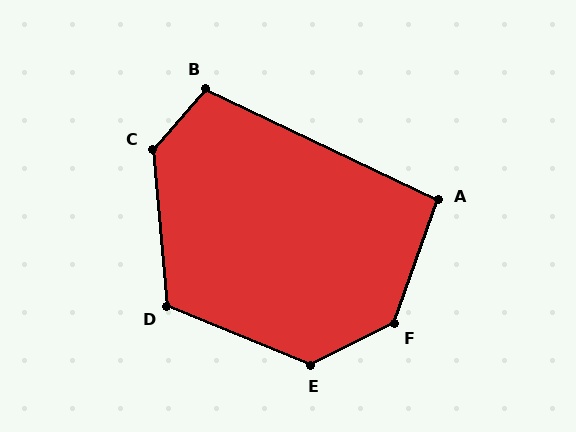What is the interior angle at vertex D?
Approximately 118 degrees (obtuse).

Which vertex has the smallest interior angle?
A, at approximately 96 degrees.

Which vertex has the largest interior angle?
F, at approximately 136 degrees.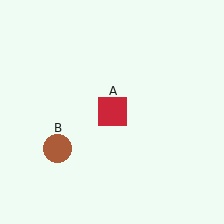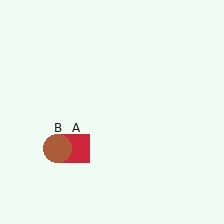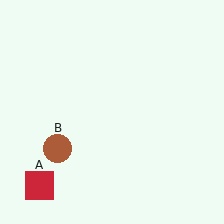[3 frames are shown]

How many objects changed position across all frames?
1 object changed position: red square (object A).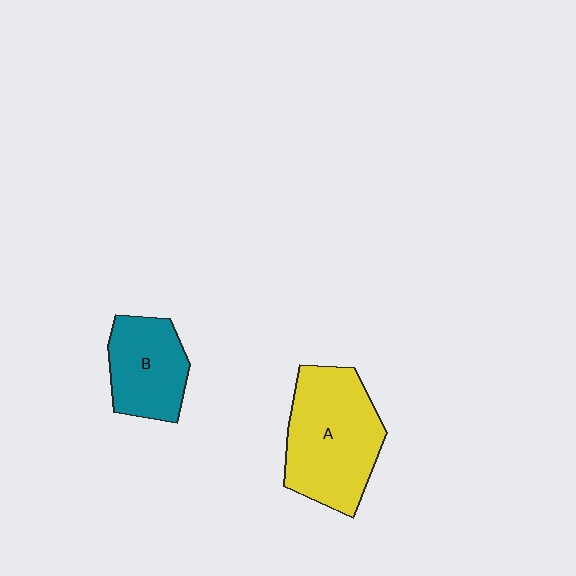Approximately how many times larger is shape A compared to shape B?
Approximately 1.6 times.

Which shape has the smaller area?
Shape B (teal).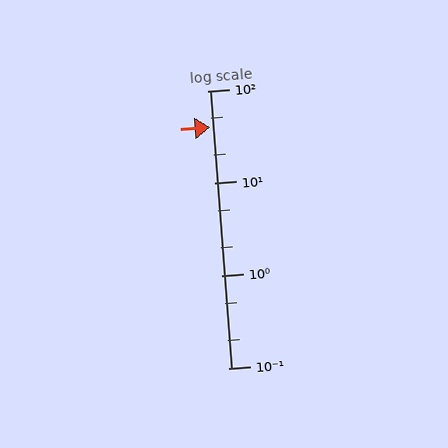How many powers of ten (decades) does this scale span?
The scale spans 3 decades, from 0.1 to 100.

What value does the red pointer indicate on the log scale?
The pointer indicates approximately 40.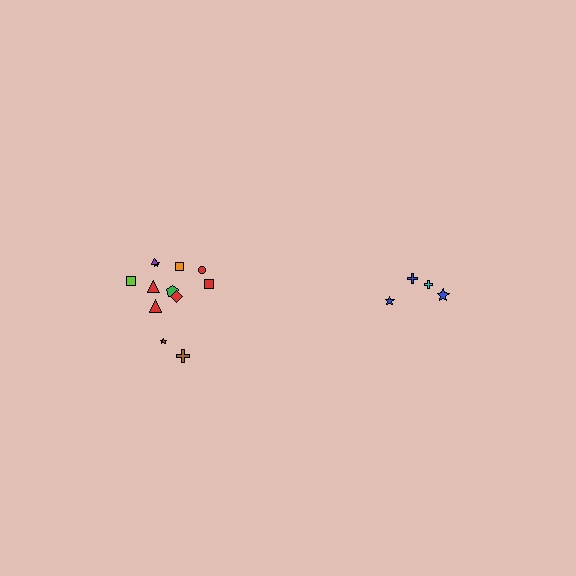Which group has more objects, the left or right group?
The left group.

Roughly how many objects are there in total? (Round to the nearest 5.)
Roughly 15 objects in total.